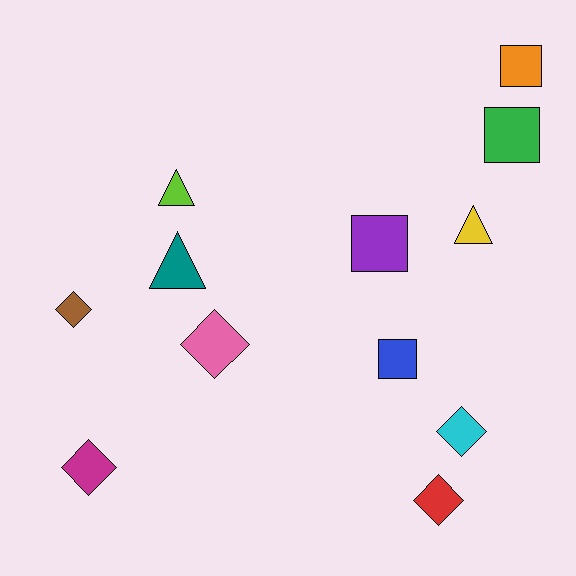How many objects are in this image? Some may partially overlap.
There are 12 objects.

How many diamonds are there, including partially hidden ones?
There are 5 diamonds.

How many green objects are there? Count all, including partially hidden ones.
There is 1 green object.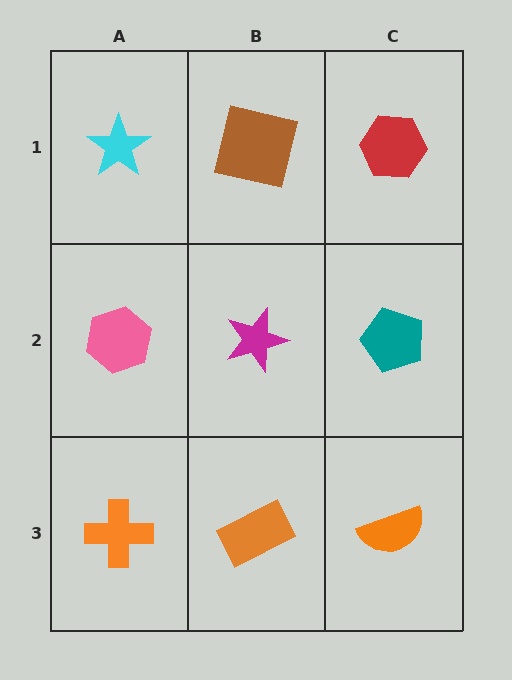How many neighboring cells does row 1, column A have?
2.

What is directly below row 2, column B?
An orange rectangle.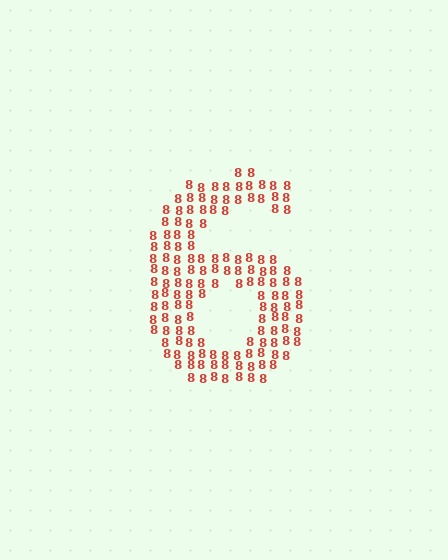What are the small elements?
The small elements are digit 8's.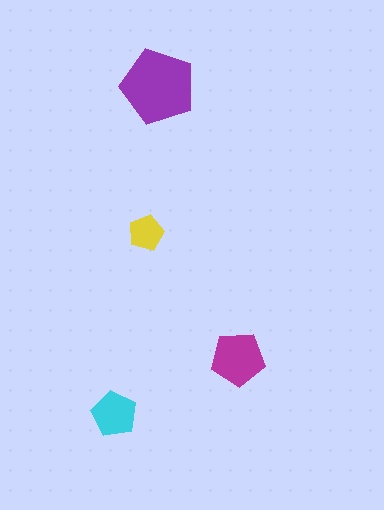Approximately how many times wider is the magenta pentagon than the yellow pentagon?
About 1.5 times wider.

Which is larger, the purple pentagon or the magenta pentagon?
The purple one.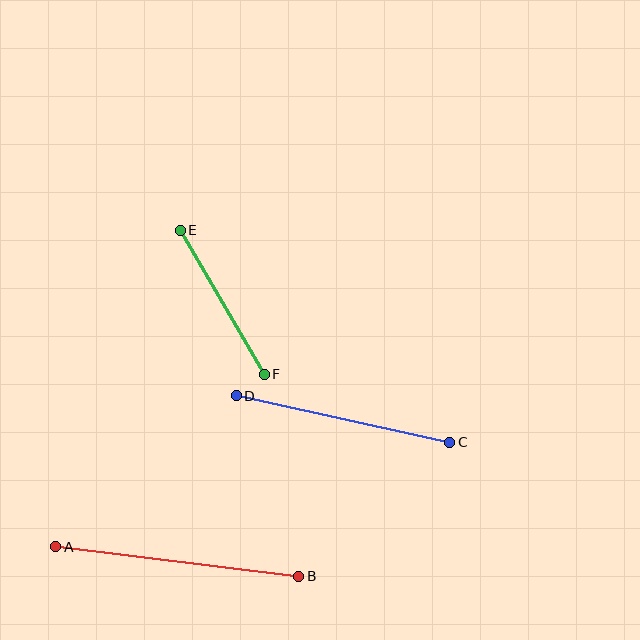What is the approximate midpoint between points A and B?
The midpoint is at approximately (177, 561) pixels.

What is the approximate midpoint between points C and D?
The midpoint is at approximately (343, 419) pixels.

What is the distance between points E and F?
The distance is approximately 167 pixels.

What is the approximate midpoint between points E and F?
The midpoint is at approximately (222, 302) pixels.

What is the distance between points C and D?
The distance is approximately 218 pixels.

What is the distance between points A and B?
The distance is approximately 245 pixels.